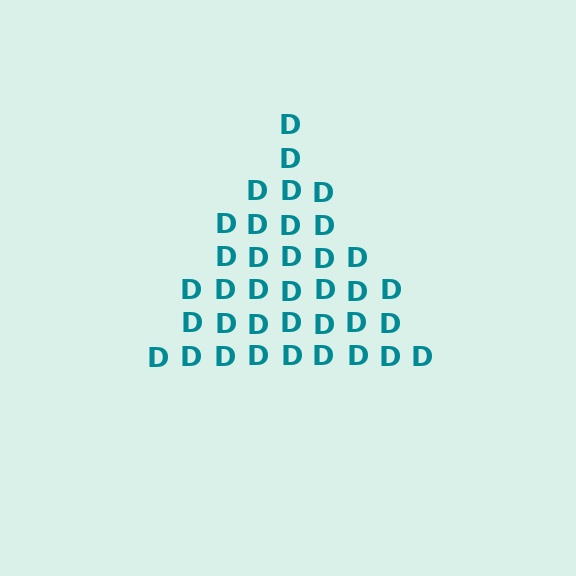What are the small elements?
The small elements are letter D's.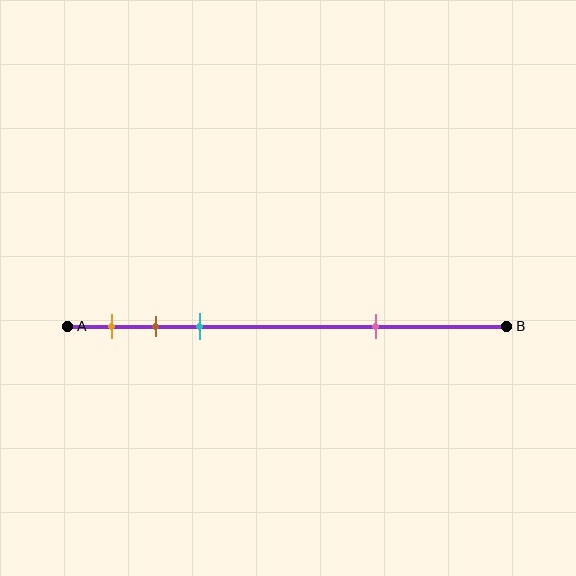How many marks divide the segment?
There are 4 marks dividing the segment.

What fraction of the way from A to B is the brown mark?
The brown mark is approximately 20% (0.2) of the way from A to B.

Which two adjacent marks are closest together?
The brown and cyan marks are the closest adjacent pair.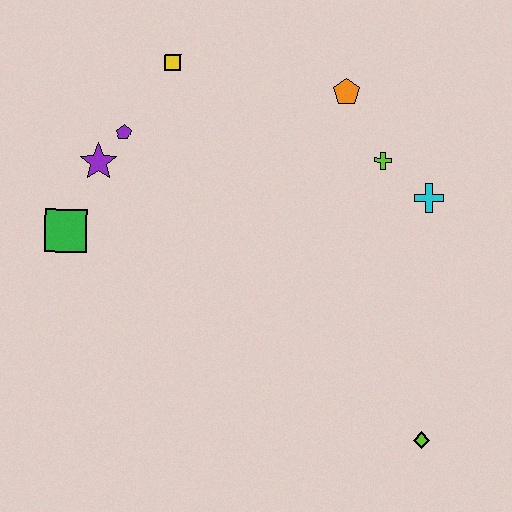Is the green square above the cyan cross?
No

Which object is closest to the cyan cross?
The lime cross is closest to the cyan cross.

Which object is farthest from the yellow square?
The lime diamond is farthest from the yellow square.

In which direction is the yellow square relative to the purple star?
The yellow square is above the purple star.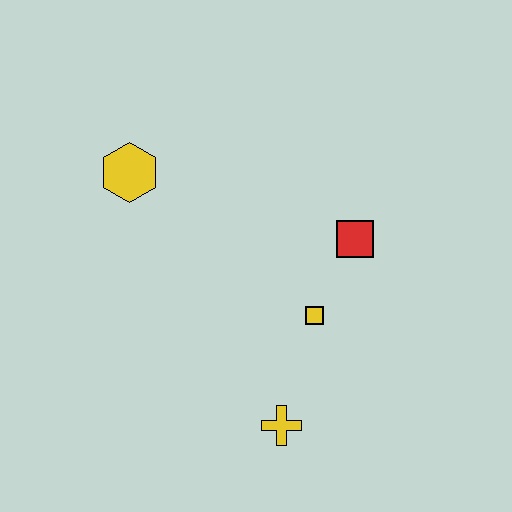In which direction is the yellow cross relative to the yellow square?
The yellow cross is below the yellow square.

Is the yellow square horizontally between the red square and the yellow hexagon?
Yes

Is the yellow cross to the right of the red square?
No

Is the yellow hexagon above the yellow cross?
Yes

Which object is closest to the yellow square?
The red square is closest to the yellow square.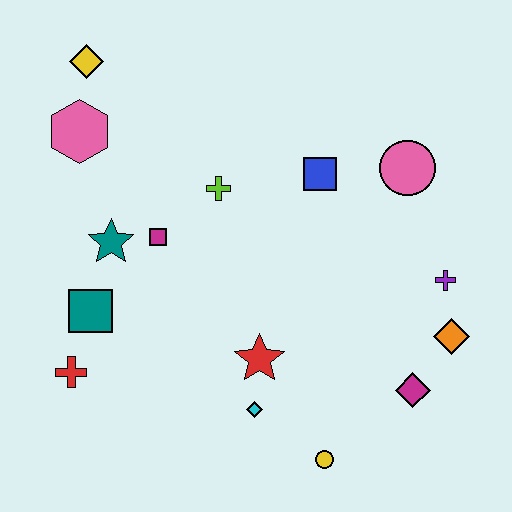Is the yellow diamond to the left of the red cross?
No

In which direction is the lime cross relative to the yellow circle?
The lime cross is above the yellow circle.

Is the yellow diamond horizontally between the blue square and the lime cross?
No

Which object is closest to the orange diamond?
The purple cross is closest to the orange diamond.